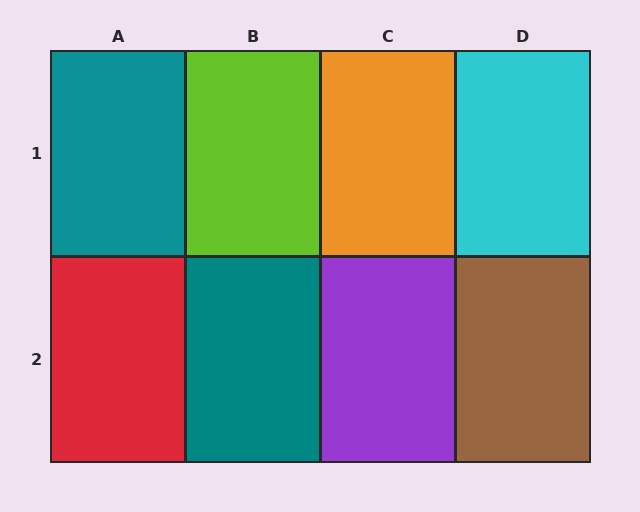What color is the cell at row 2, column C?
Purple.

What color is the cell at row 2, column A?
Red.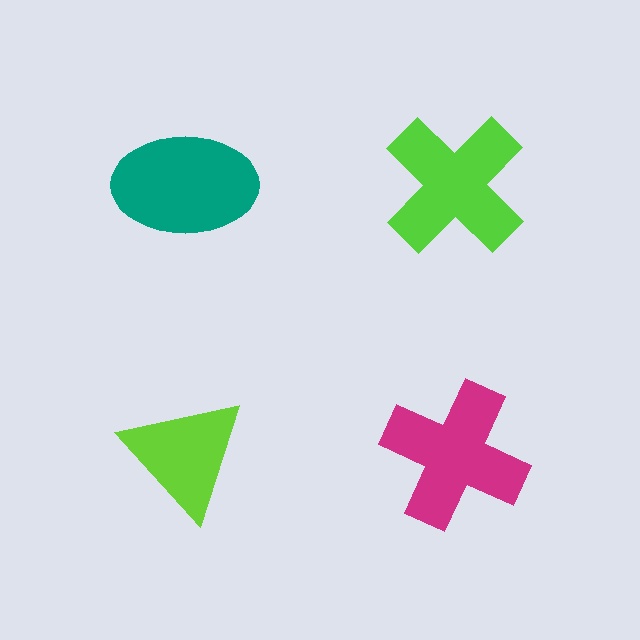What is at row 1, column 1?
A teal ellipse.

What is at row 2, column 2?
A magenta cross.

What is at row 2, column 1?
A lime triangle.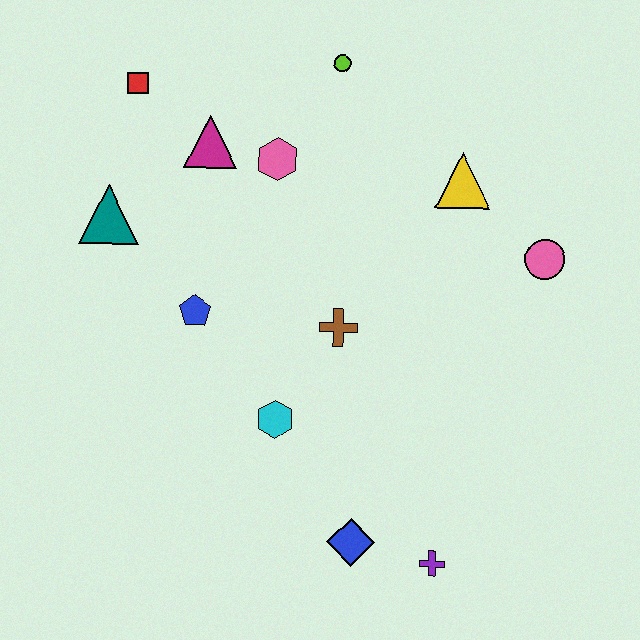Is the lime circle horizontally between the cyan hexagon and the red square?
No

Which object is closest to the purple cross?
The blue diamond is closest to the purple cross.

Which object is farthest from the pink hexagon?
The purple cross is farthest from the pink hexagon.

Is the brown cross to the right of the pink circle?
No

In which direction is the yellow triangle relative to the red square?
The yellow triangle is to the right of the red square.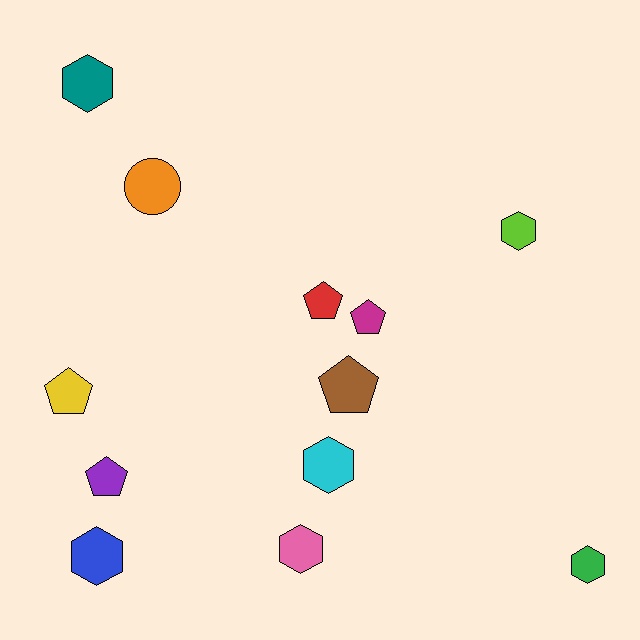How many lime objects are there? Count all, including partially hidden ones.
There is 1 lime object.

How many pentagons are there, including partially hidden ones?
There are 5 pentagons.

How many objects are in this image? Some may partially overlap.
There are 12 objects.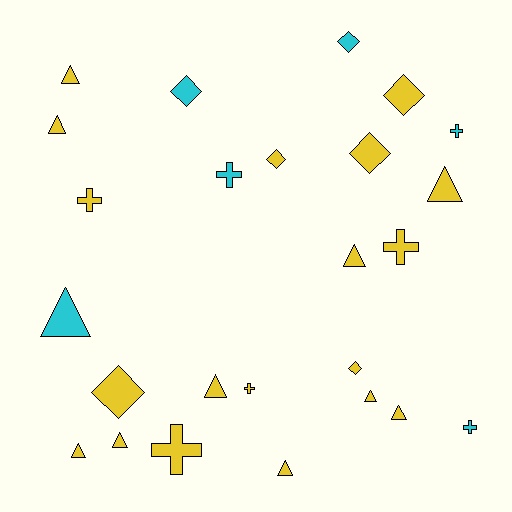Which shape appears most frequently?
Triangle, with 11 objects.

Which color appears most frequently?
Yellow, with 19 objects.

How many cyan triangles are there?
There is 1 cyan triangle.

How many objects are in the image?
There are 25 objects.